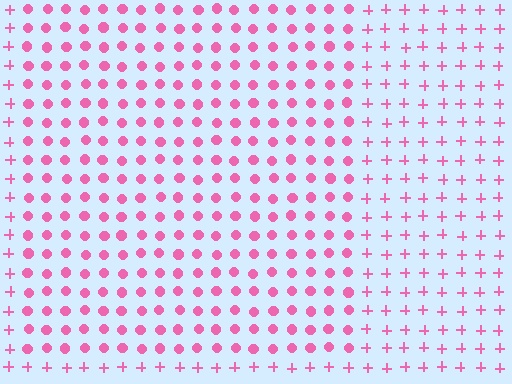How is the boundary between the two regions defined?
The boundary is defined by a change in element shape: circles inside vs. plus signs outside. All elements share the same color and spacing.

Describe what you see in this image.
The image is filled with small pink elements arranged in a uniform grid. A rectangle-shaped region contains circles, while the surrounding area contains plus signs. The boundary is defined purely by the change in element shape.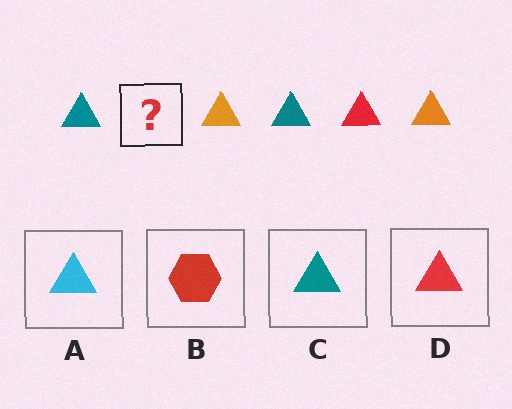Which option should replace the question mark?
Option D.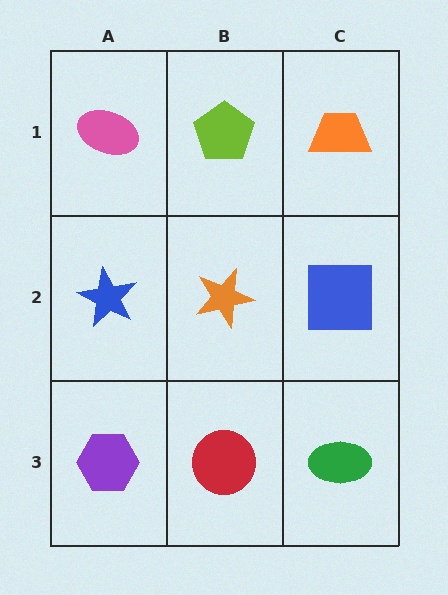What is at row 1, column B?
A lime pentagon.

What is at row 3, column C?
A green ellipse.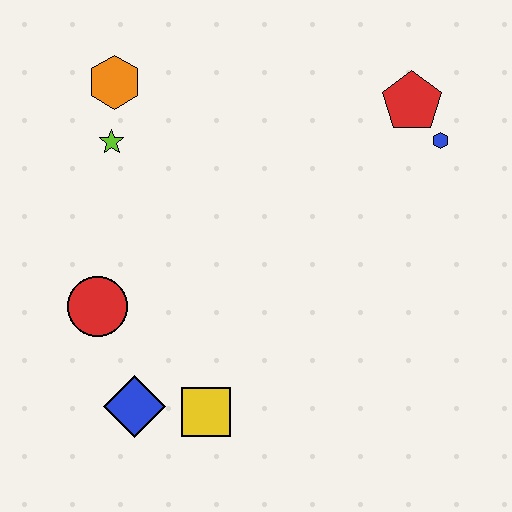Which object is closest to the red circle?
The blue diamond is closest to the red circle.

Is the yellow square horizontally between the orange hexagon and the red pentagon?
Yes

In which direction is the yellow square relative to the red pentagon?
The yellow square is below the red pentagon.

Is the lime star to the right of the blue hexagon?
No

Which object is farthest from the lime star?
The blue hexagon is farthest from the lime star.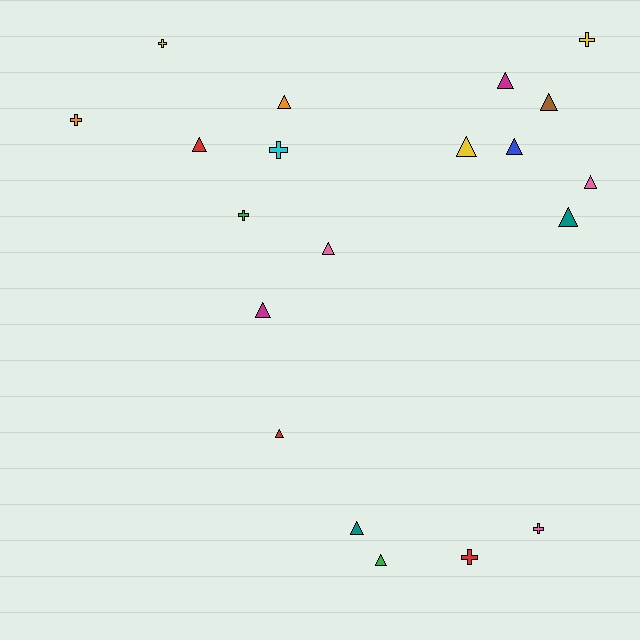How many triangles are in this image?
There are 13 triangles.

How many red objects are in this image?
There are 3 red objects.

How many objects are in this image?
There are 20 objects.